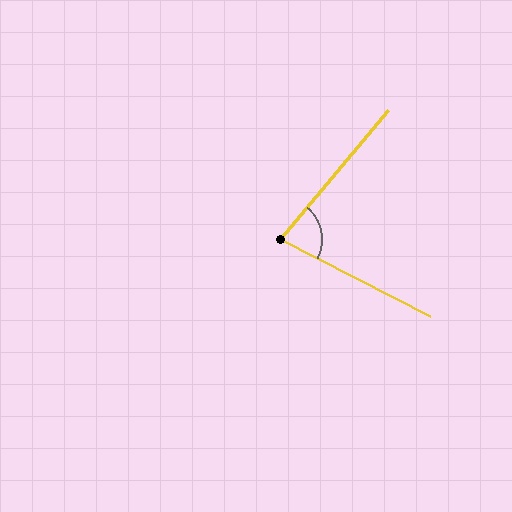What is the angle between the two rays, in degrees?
Approximately 77 degrees.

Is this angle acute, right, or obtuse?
It is acute.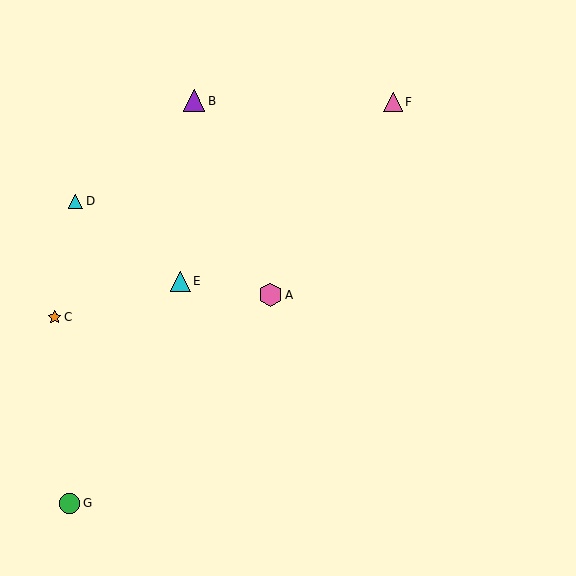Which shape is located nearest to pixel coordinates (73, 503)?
The green circle (labeled G) at (70, 503) is nearest to that location.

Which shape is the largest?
The pink hexagon (labeled A) is the largest.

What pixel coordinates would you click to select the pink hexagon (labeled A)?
Click at (271, 295) to select the pink hexagon A.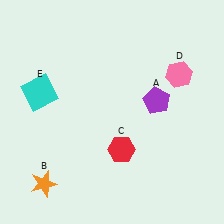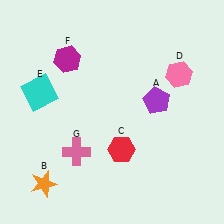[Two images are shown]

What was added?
A magenta hexagon (F), a pink cross (G) were added in Image 2.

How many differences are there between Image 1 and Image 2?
There are 2 differences between the two images.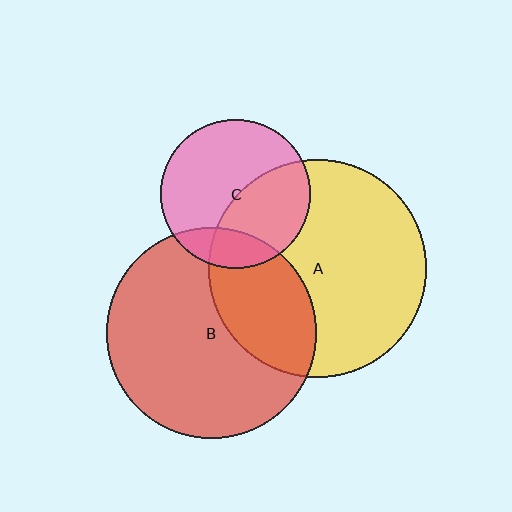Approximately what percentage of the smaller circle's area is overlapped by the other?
Approximately 30%.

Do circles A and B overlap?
Yes.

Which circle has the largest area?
Circle A (yellow).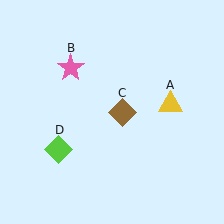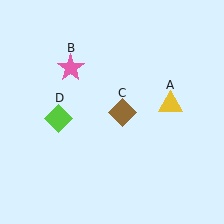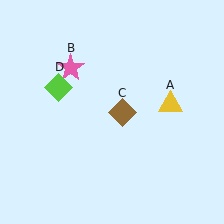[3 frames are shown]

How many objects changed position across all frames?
1 object changed position: lime diamond (object D).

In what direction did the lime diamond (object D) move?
The lime diamond (object D) moved up.